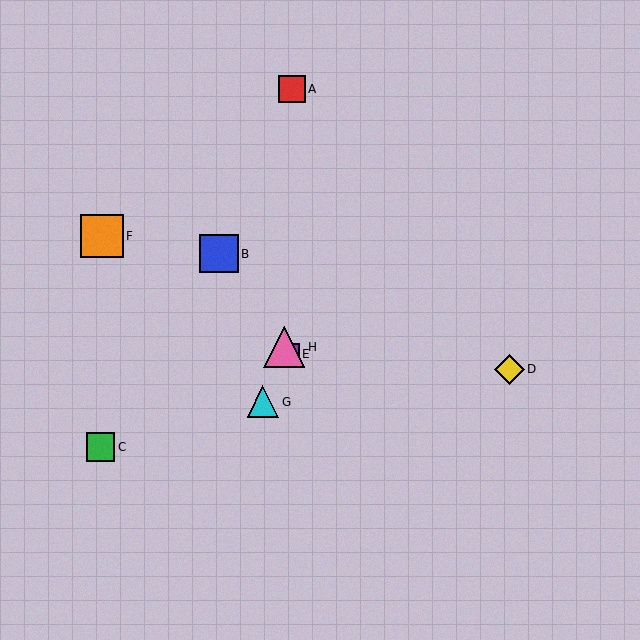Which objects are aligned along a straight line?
Objects B, E, H are aligned along a straight line.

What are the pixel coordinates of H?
Object H is at (284, 347).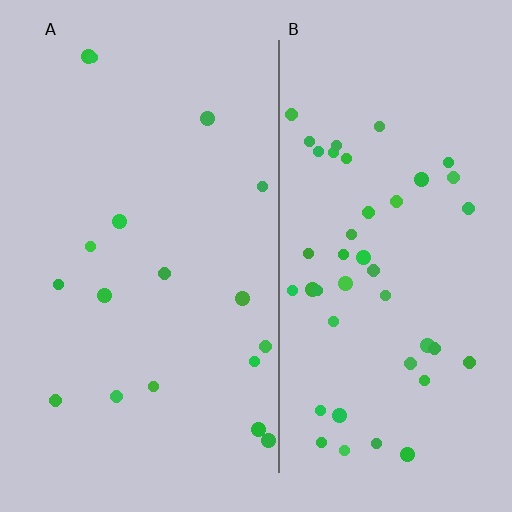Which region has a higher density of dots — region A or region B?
B (the right).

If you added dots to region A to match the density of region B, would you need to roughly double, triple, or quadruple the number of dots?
Approximately triple.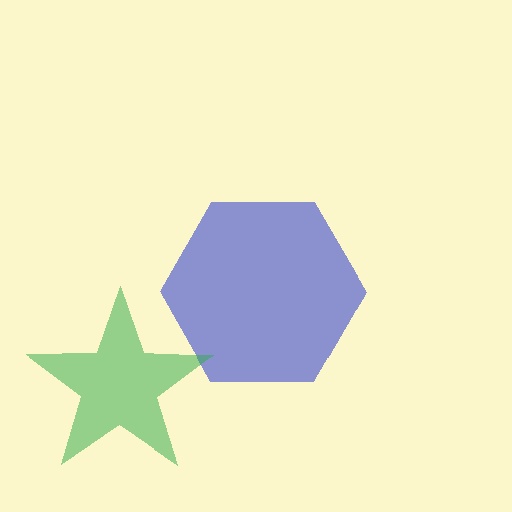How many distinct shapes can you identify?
There are 2 distinct shapes: a blue hexagon, a green star.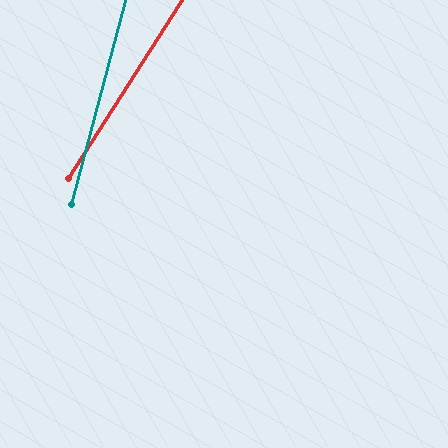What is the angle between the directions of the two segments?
Approximately 18 degrees.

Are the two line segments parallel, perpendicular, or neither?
Neither parallel nor perpendicular — they differ by about 18°.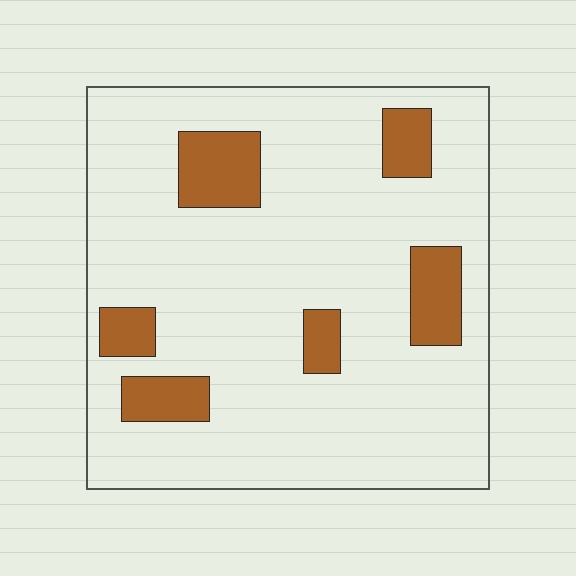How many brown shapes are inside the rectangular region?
6.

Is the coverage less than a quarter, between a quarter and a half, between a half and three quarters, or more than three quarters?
Less than a quarter.